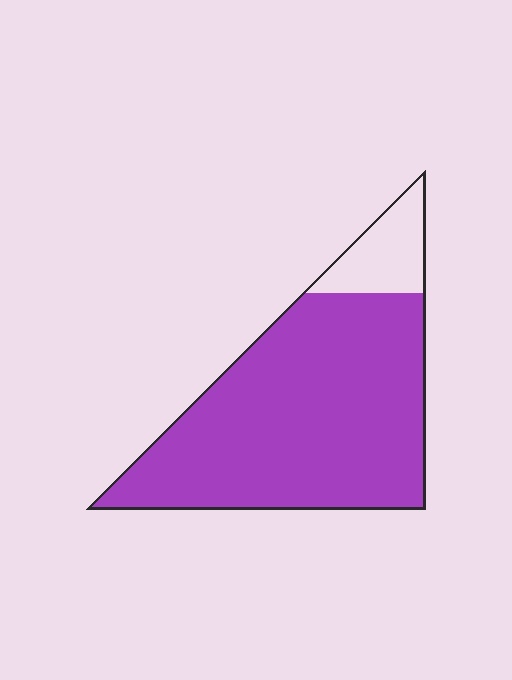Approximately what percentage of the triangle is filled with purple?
Approximately 85%.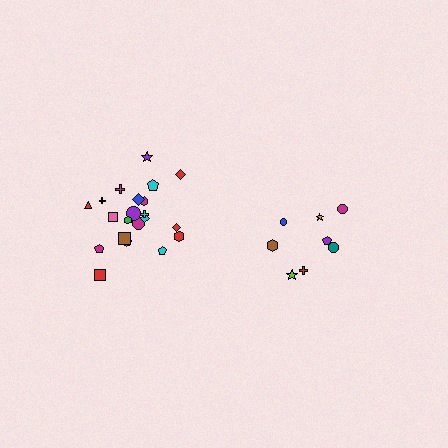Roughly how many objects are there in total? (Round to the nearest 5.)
Roughly 30 objects in total.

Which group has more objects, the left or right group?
The left group.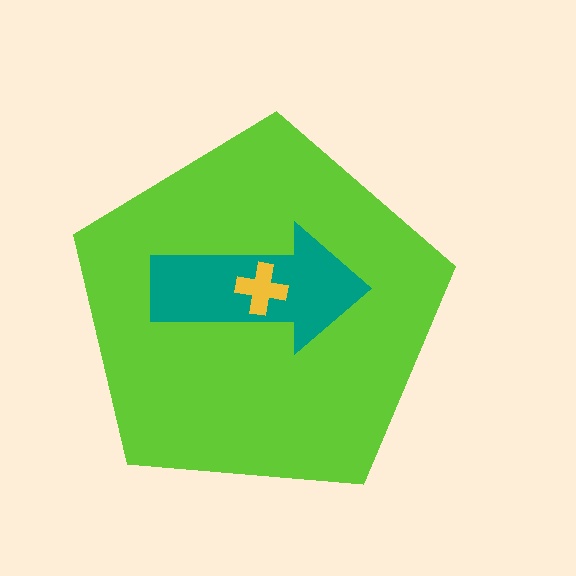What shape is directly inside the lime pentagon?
The teal arrow.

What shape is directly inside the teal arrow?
The yellow cross.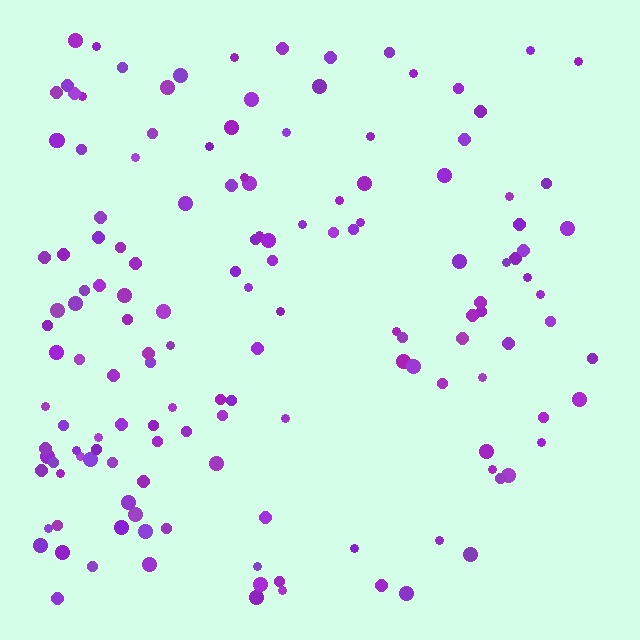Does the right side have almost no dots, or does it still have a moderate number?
Still a moderate number, just noticeably fewer than the left.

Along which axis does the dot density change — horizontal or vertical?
Horizontal.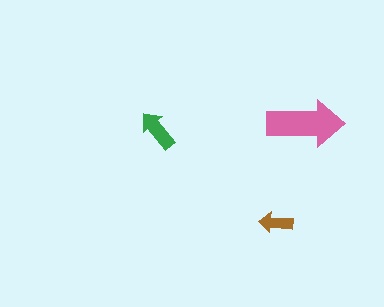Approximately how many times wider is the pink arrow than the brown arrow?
About 2.5 times wider.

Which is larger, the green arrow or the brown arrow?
The green one.